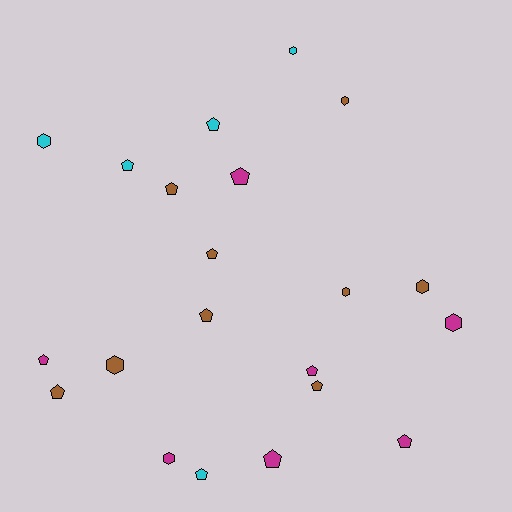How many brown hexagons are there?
There are 4 brown hexagons.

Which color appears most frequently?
Brown, with 9 objects.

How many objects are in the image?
There are 21 objects.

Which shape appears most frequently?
Pentagon, with 13 objects.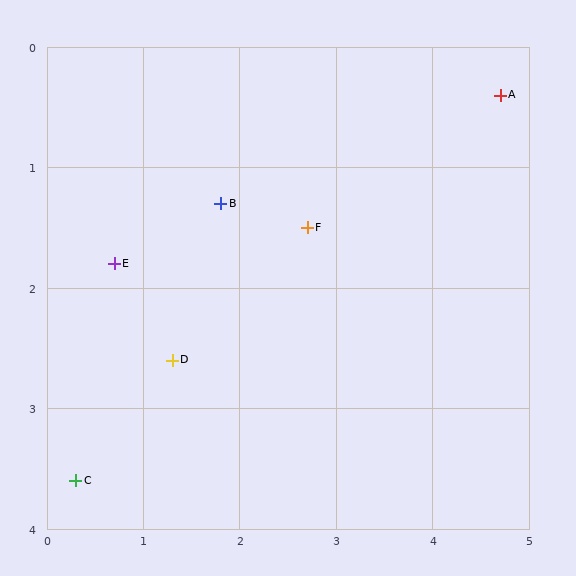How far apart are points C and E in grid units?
Points C and E are about 1.8 grid units apart.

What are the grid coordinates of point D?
Point D is at approximately (1.3, 2.6).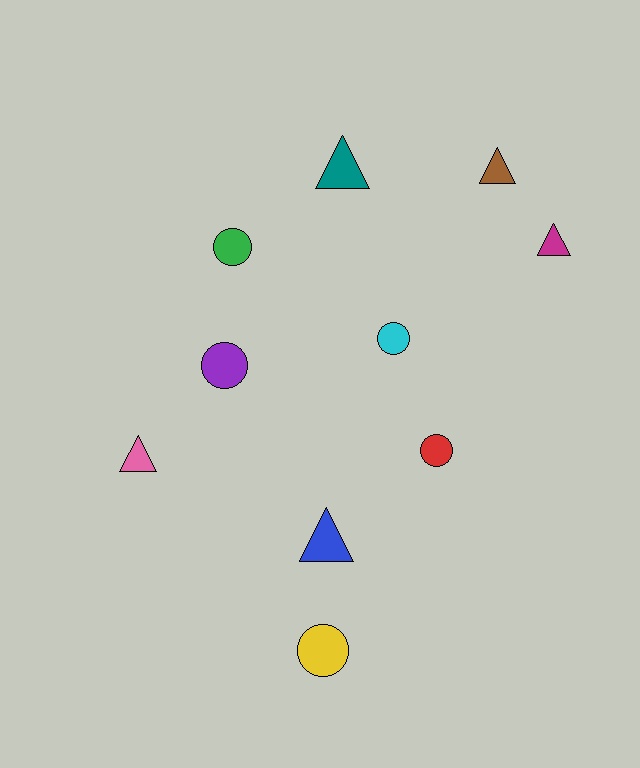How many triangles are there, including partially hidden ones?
There are 5 triangles.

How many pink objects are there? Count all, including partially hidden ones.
There is 1 pink object.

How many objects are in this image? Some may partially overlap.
There are 10 objects.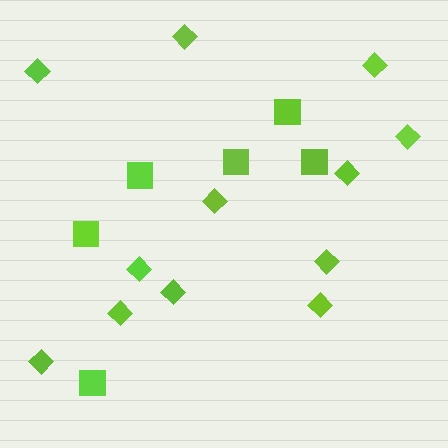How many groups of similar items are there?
There are 2 groups: one group of squares (6) and one group of diamonds (12).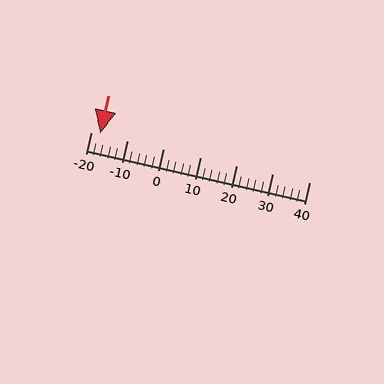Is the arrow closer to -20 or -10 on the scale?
The arrow is closer to -20.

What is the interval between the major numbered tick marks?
The major tick marks are spaced 10 units apart.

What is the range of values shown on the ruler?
The ruler shows values from -20 to 40.